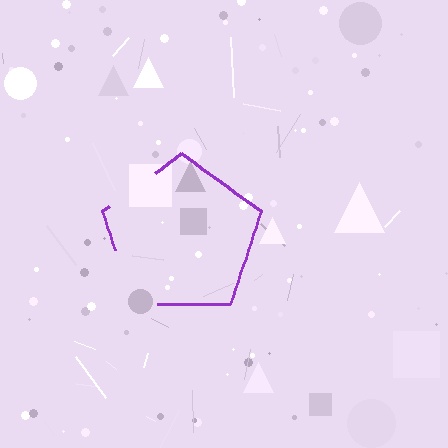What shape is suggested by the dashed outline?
The dashed outline suggests a pentagon.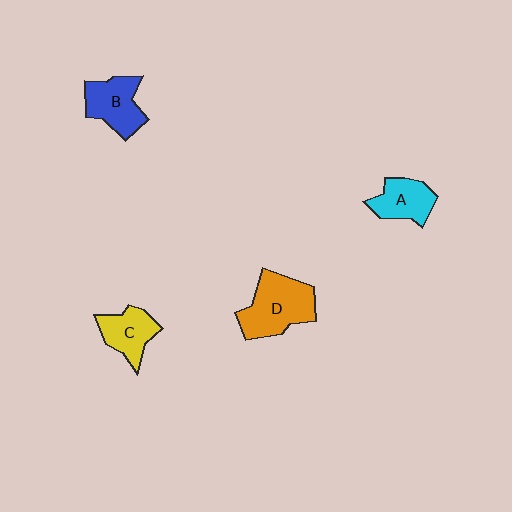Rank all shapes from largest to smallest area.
From largest to smallest: D (orange), B (blue), A (cyan), C (yellow).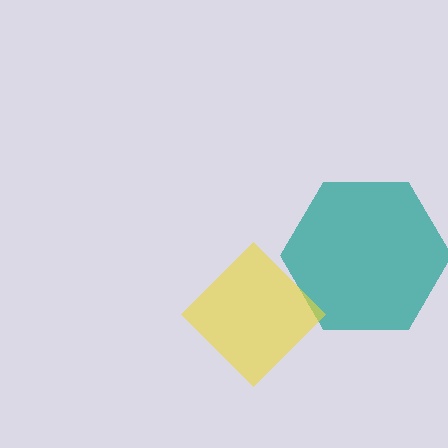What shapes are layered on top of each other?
The layered shapes are: a teal hexagon, a yellow diamond.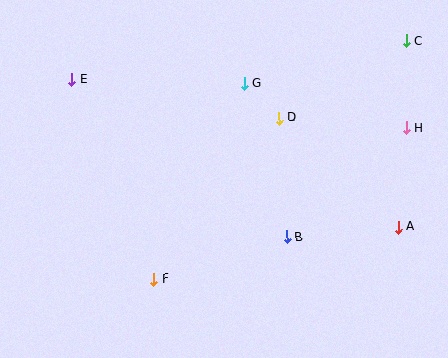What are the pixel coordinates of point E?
Point E is at (72, 79).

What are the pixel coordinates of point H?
Point H is at (406, 128).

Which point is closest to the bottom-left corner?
Point F is closest to the bottom-left corner.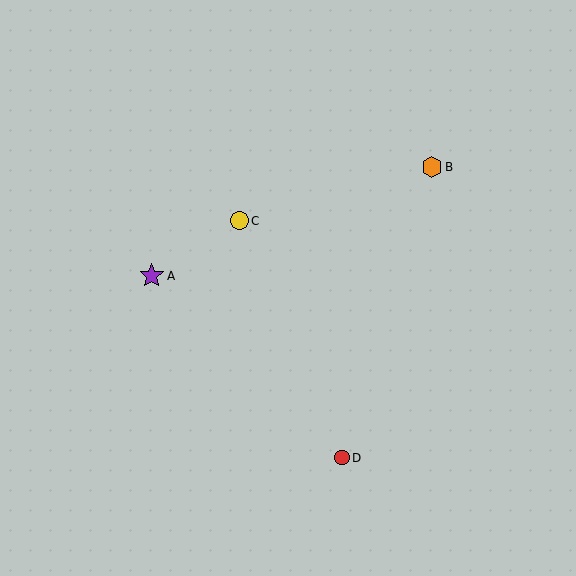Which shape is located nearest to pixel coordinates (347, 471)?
The red circle (labeled D) at (342, 458) is nearest to that location.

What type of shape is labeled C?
Shape C is a yellow circle.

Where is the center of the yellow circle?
The center of the yellow circle is at (239, 221).